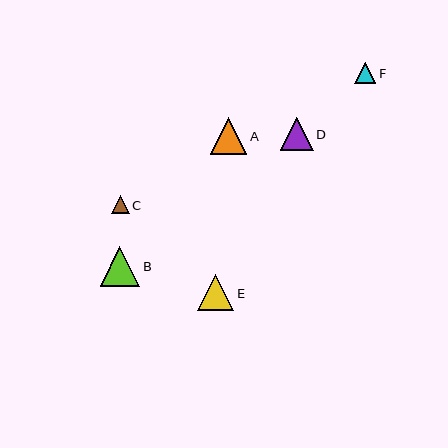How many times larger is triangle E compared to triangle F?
Triangle E is approximately 1.8 times the size of triangle F.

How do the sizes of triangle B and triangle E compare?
Triangle B and triangle E are approximately the same size.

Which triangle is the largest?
Triangle B is the largest with a size of approximately 40 pixels.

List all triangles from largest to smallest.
From largest to smallest: B, A, E, D, F, C.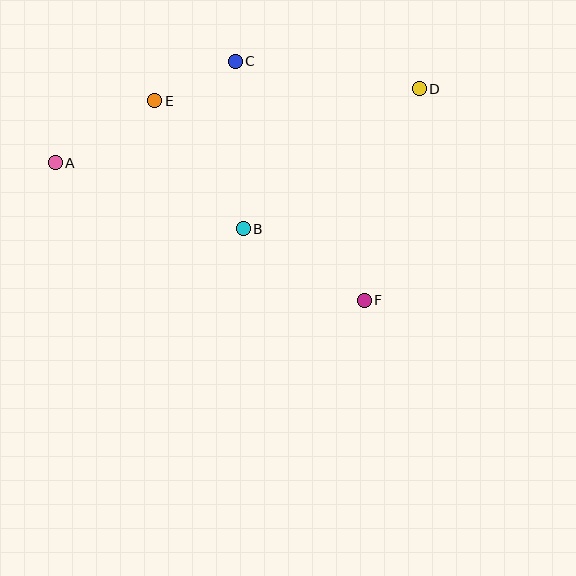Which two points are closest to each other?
Points C and E are closest to each other.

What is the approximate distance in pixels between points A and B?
The distance between A and B is approximately 199 pixels.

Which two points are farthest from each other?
Points A and D are farthest from each other.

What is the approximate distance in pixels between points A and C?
The distance between A and C is approximately 207 pixels.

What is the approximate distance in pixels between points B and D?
The distance between B and D is approximately 225 pixels.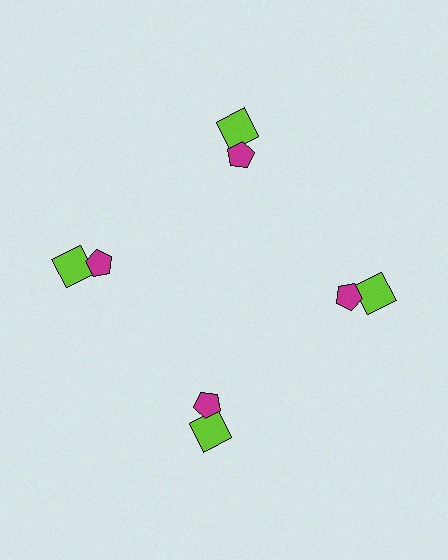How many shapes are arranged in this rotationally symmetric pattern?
There are 8 shapes, arranged in 4 groups of 2.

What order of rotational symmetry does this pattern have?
This pattern has 4-fold rotational symmetry.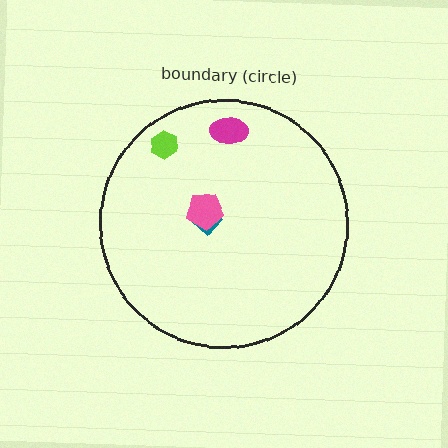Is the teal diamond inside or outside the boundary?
Inside.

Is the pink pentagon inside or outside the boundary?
Inside.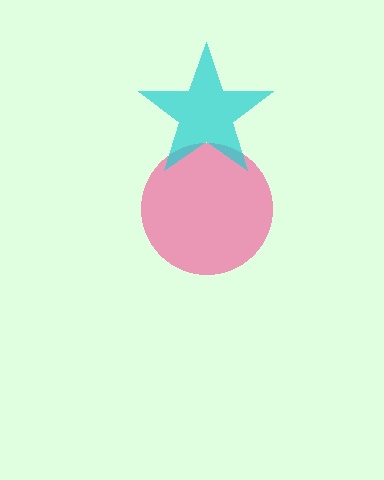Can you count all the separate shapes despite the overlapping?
Yes, there are 2 separate shapes.